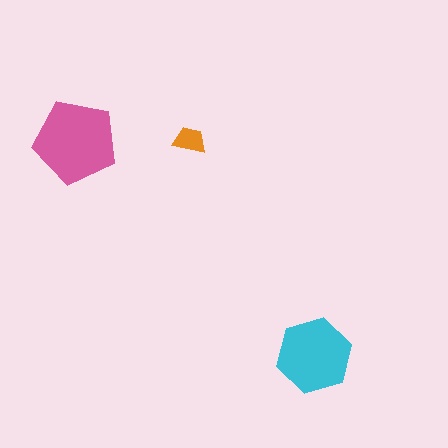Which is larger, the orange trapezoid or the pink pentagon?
The pink pentagon.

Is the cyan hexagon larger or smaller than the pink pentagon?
Smaller.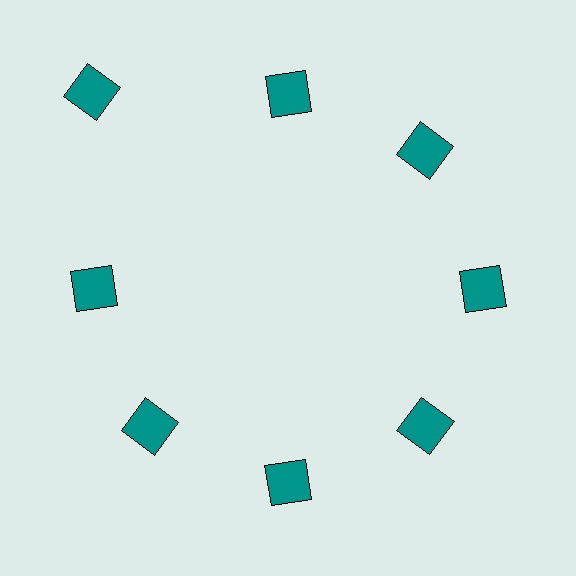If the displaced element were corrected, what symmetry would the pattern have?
It would have 8-fold rotational symmetry — the pattern would map onto itself every 45 degrees.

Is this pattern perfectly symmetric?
No. The 8 teal squares are arranged in a ring, but one element near the 10 o'clock position is pushed outward from the center, breaking the 8-fold rotational symmetry.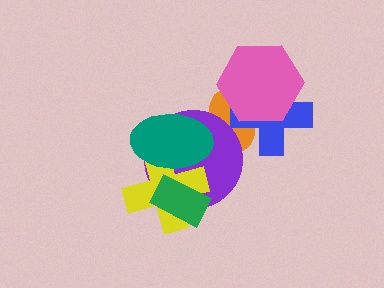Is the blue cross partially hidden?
Yes, it is partially covered by another shape.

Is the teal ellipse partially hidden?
Yes, it is partially covered by another shape.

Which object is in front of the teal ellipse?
The green rectangle is in front of the teal ellipse.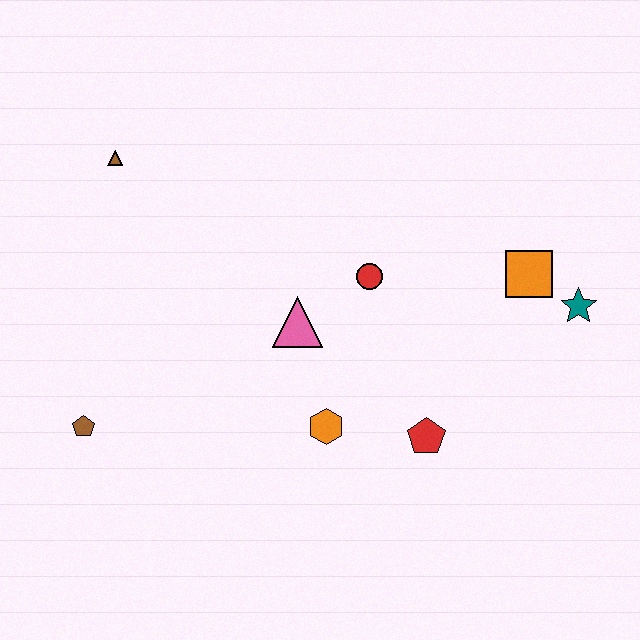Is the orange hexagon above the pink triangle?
No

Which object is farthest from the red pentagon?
The brown triangle is farthest from the red pentagon.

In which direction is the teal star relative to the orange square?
The teal star is to the right of the orange square.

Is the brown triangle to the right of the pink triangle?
No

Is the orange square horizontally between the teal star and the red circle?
Yes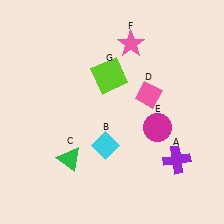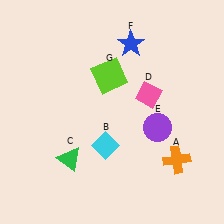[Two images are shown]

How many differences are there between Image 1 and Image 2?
There are 3 differences between the two images.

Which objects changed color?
A changed from purple to orange. E changed from magenta to purple. F changed from pink to blue.